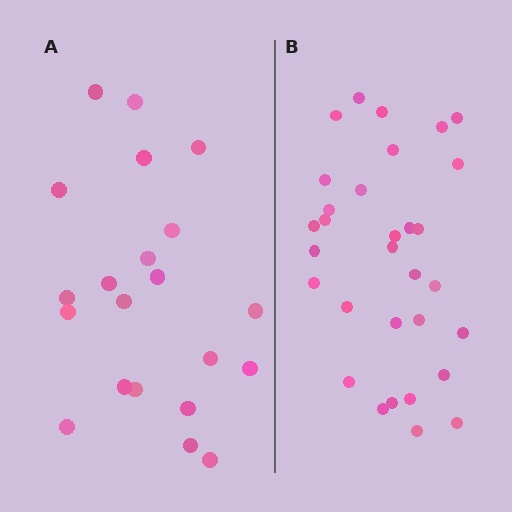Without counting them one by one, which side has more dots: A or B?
Region B (the right region) has more dots.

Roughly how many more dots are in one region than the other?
Region B has roughly 10 or so more dots than region A.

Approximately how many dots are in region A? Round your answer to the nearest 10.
About 20 dots. (The exact count is 21, which rounds to 20.)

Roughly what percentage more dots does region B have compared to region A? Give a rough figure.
About 50% more.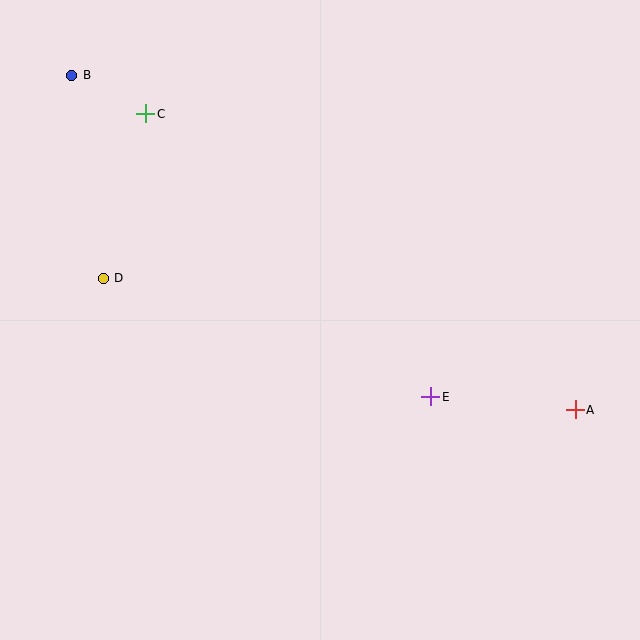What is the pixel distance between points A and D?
The distance between A and D is 490 pixels.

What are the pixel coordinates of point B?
Point B is at (72, 75).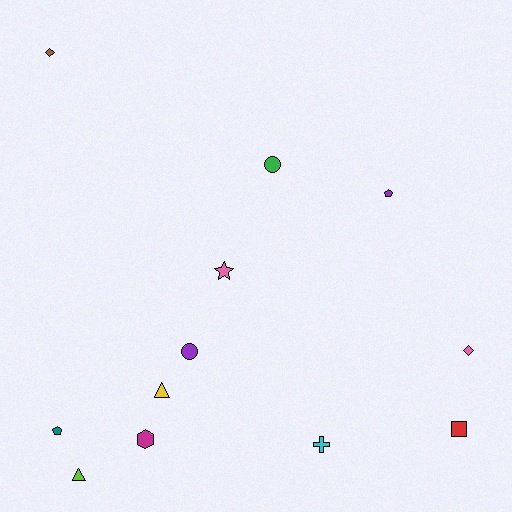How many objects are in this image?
There are 12 objects.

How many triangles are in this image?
There are 2 triangles.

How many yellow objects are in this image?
There is 1 yellow object.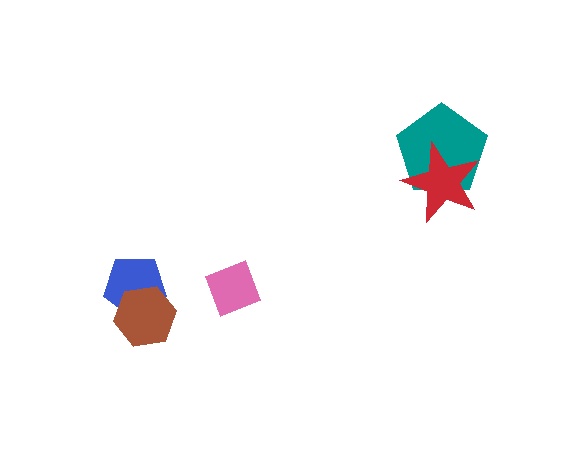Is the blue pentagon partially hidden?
Yes, it is partially covered by another shape.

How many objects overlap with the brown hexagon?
1 object overlaps with the brown hexagon.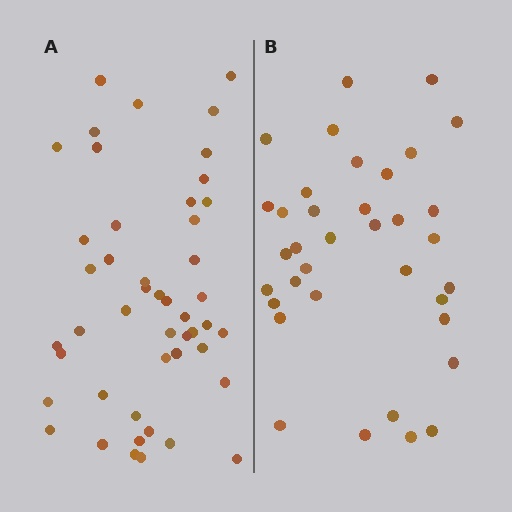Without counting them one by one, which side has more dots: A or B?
Region A (the left region) has more dots.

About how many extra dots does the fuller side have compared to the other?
Region A has roughly 12 or so more dots than region B.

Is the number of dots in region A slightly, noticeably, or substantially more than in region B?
Region A has noticeably more, but not dramatically so. The ratio is roughly 1.3 to 1.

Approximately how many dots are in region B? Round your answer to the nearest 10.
About 40 dots. (The exact count is 36, which rounds to 40.)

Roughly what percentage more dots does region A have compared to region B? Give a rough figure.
About 30% more.